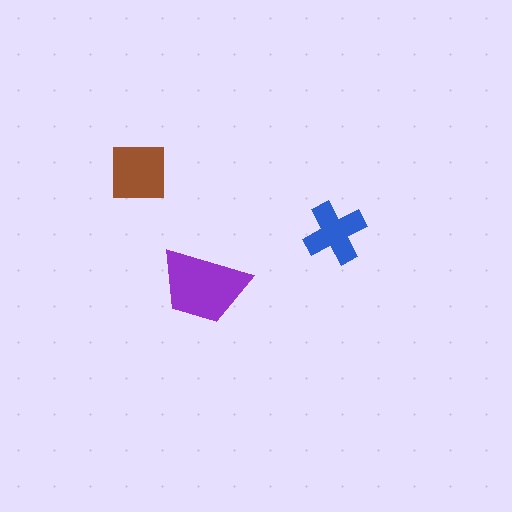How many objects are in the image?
There are 3 objects in the image.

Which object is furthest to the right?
The blue cross is rightmost.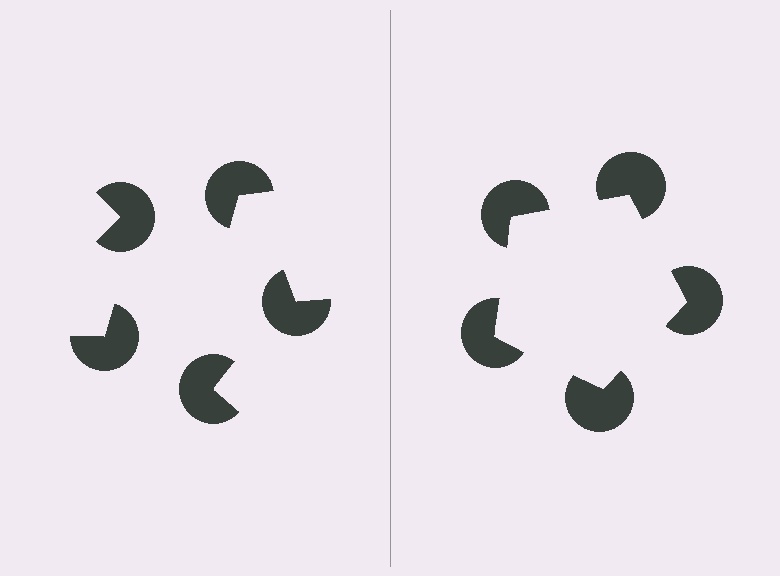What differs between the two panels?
The pac-man discs are positioned identically on both sides; only the wedge orientations differ. On the right they align to a pentagon; on the left they are misaligned.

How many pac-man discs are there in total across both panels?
10 — 5 on each side.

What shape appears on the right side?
An illusory pentagon.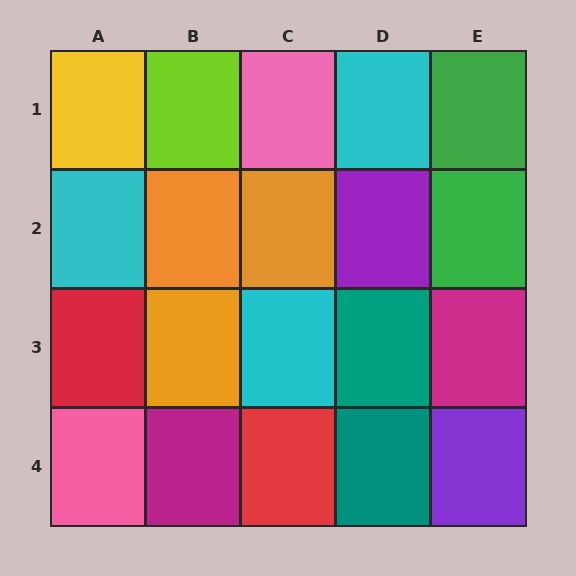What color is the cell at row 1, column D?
Cyan.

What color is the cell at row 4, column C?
Red.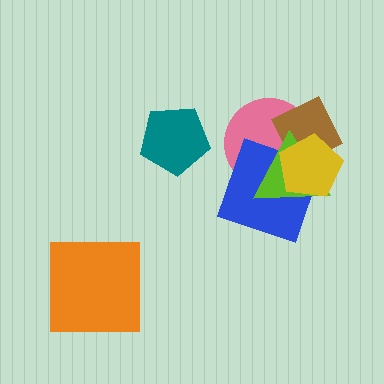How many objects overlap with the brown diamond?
4 objects overlap with the brown diamond.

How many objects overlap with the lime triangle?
4 objects overlap with the lime triangle.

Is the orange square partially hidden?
No, no other shape covers it.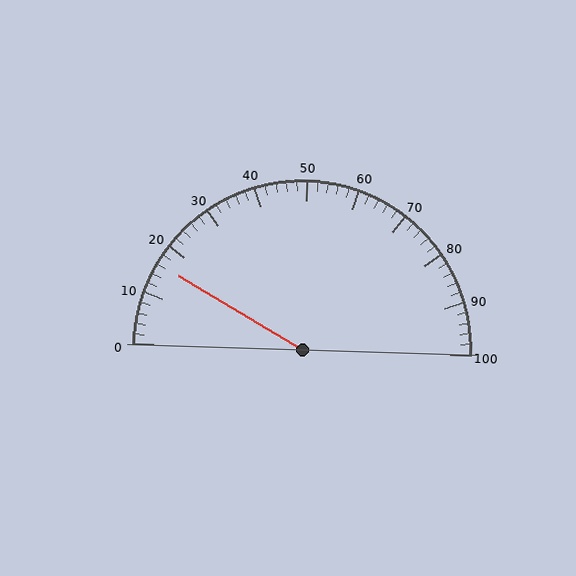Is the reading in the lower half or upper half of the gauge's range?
The reading is in the lower half of the range (0 to 100).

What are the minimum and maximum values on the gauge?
The gauge ranges from 0 to 100.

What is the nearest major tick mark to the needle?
The nearest major tick mark is 20.